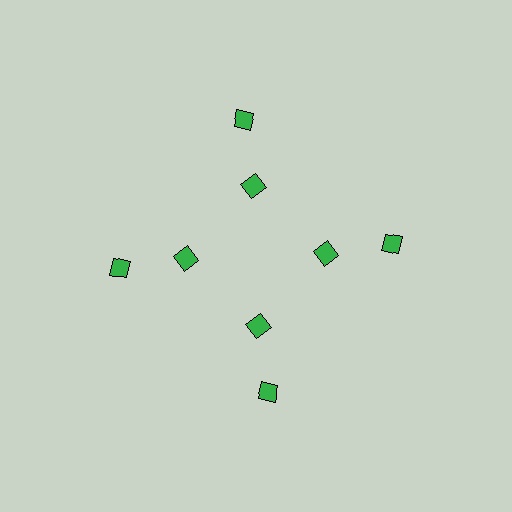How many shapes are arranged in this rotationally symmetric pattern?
There are 8 shapes, arranged in 4 groups of 2.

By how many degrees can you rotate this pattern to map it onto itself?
The pattern maps onto itself every 90 degrees of rotation.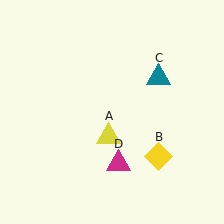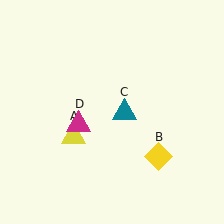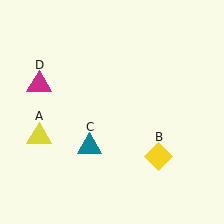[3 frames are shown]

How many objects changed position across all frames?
3 objects changed position: yellow triangle (object A), teal triangle (object C), magenta triangle (object D).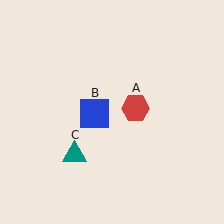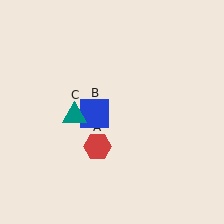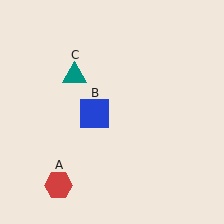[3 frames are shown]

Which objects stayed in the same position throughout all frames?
Blue square (object B) remained stationary.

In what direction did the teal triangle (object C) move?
The teal triangle (object C) moved up.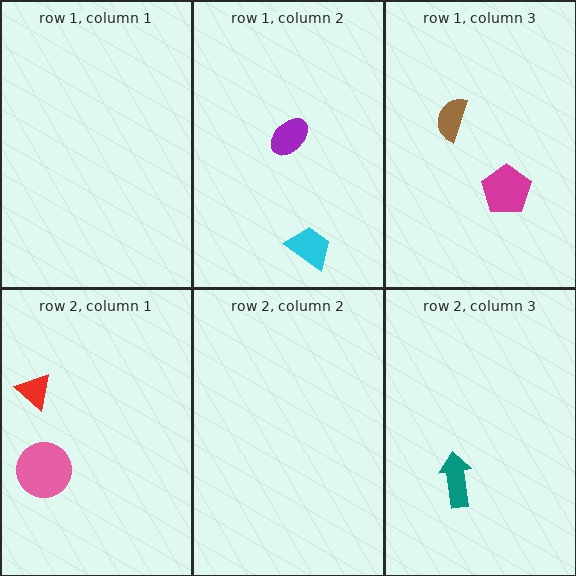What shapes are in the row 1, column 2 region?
The cyan trapezoid, the purple ellipse.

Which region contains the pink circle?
The row 2, column 1 region.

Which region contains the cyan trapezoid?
The row 1, column 2 region.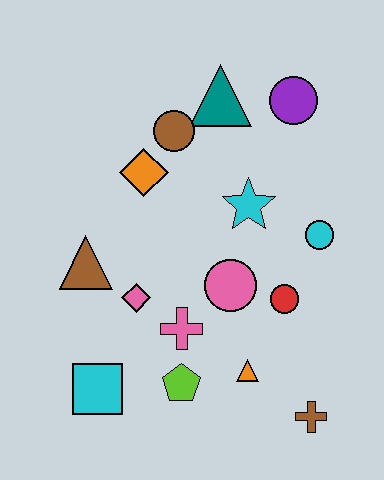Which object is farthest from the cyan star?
The cyan square is farthest from the cyan star.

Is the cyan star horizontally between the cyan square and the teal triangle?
No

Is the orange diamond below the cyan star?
No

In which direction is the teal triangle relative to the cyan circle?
The teal triangle is above the cyan circle.